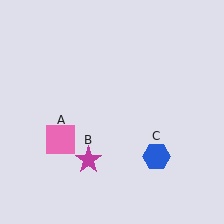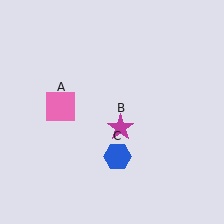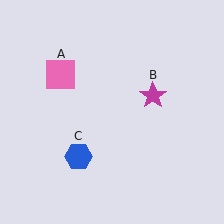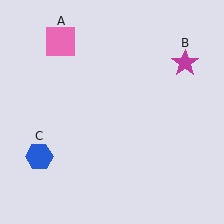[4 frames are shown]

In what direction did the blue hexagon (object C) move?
The blue hexagon (object C) moved left.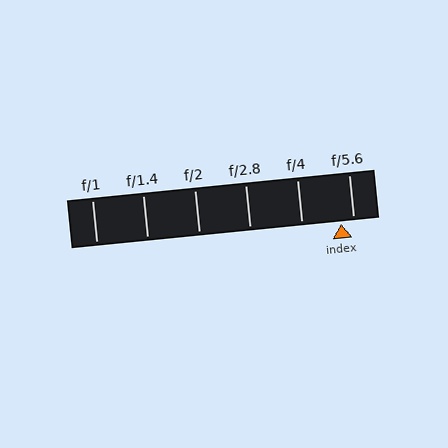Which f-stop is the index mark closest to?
The index mark is closest to f/5.6.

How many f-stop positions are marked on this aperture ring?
There are 6 f-stop positions marked.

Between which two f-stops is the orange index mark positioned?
The index mark is between f/4 and f/5.6.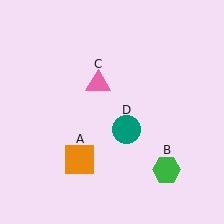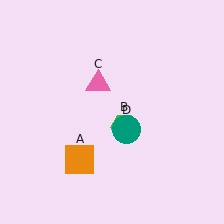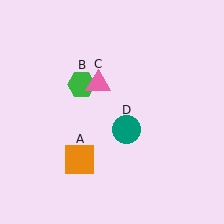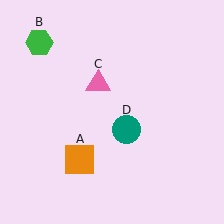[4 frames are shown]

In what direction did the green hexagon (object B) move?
The green hexagon (object B) moved up and to the left.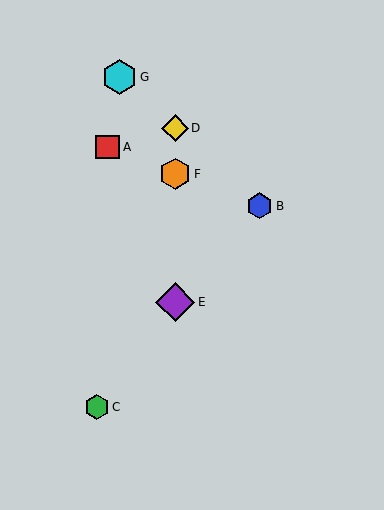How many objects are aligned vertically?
3 objects (D, E, F) are aligned vertically.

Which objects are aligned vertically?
Objects D, E, F are aligned vertically.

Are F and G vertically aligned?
No, F is at x≈175 and G is at x≈119.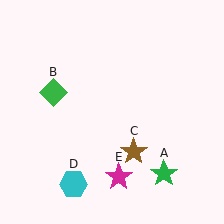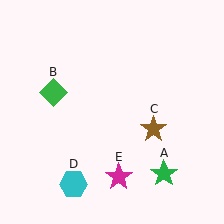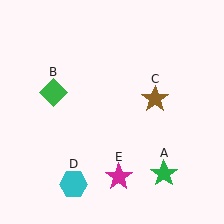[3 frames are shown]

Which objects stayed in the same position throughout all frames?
Green star (object A) and green diamond (object B) and cyan hexagon (object D) and magenta star (object E) remained stationary.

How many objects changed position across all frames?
1 object changed position: brown star (object C).